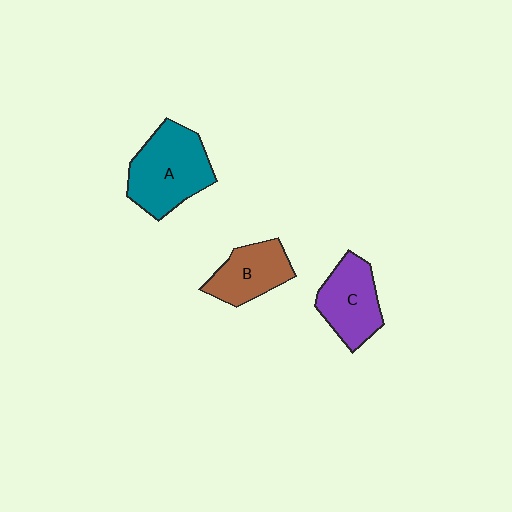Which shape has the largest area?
Shape A (teal).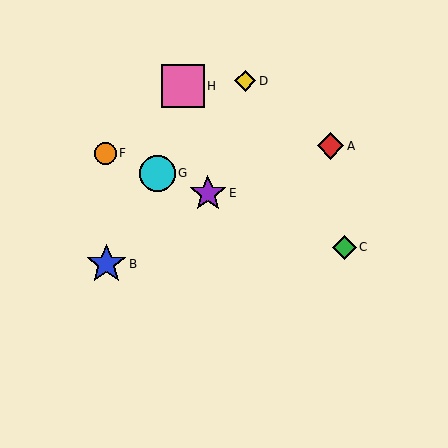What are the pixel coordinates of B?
Object B is at (106, 264).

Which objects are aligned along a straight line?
Objects C, E, F, G are aligned along a straight line.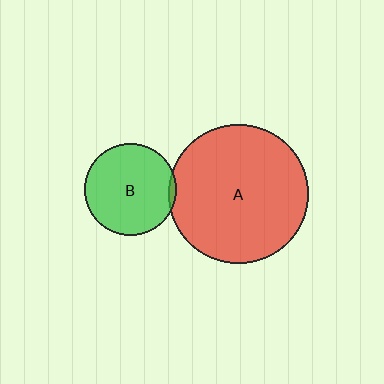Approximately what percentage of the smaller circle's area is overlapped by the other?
Approximately 5%.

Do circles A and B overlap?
Yes.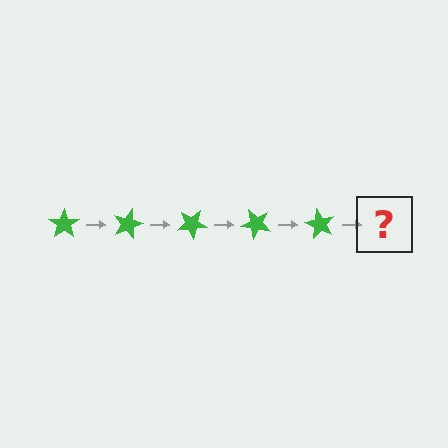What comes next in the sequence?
The next element should be a green star rotated 75 degrees.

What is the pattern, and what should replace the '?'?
The pattern is that the star rotates 15 degrees each step. The '?' should be a green star rotated 75 degrees.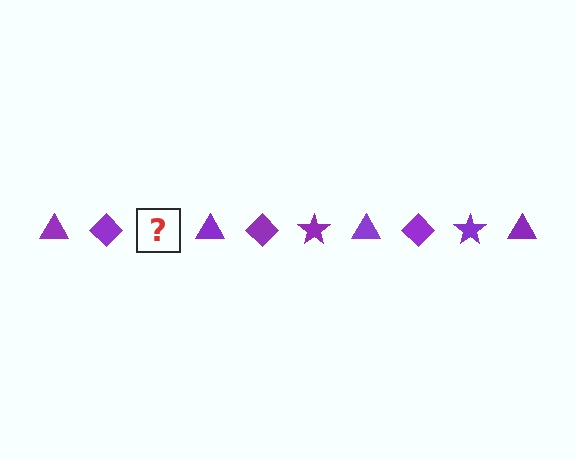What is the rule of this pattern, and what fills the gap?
The rule is that the pattern cycles through triangle, diamond, star shapes in purple. The gap should be filled with a purple star.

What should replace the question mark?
The question mark should be replaced with a purple star.